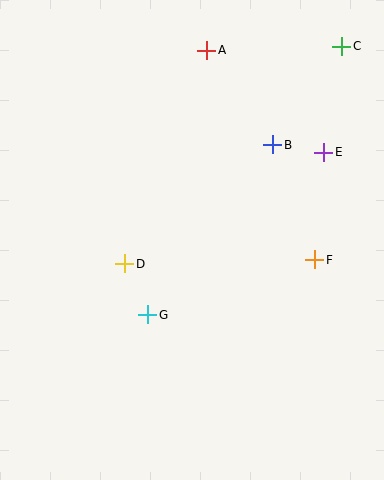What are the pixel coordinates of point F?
Point F is at (315, 260).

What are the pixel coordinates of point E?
Point E is at (324, 152).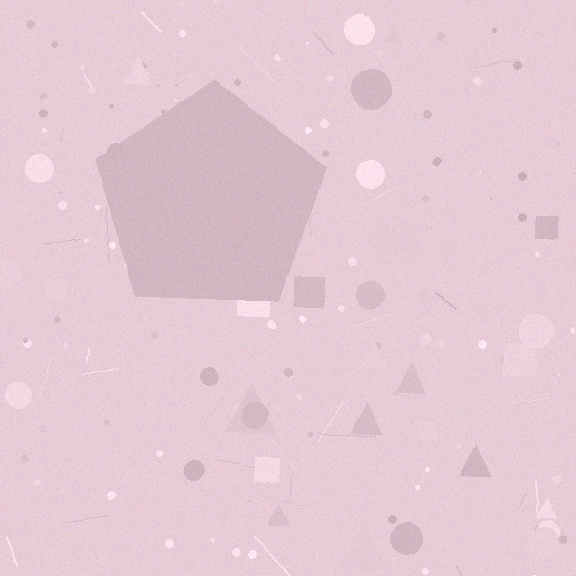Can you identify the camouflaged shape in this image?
The camouflaged shape is a pentagon.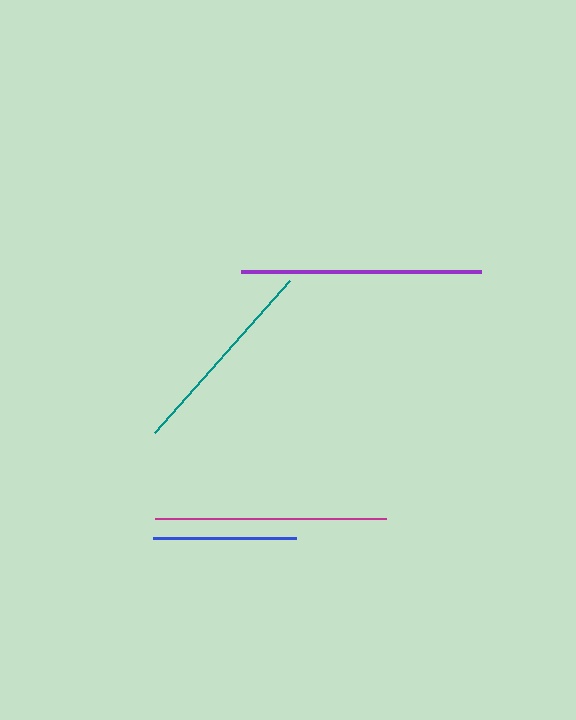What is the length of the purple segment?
The purple segment is approximately 239 pixels long.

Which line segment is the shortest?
The blue line is the shortest at approximately 144 pixels.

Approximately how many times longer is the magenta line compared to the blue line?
The magenta line is approximately 1.6 times the length of the blue line.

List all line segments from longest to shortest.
From longest to shortest: purple, magenta, teal, blue.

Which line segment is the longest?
The purple line is the longest at approximately 239 pixels.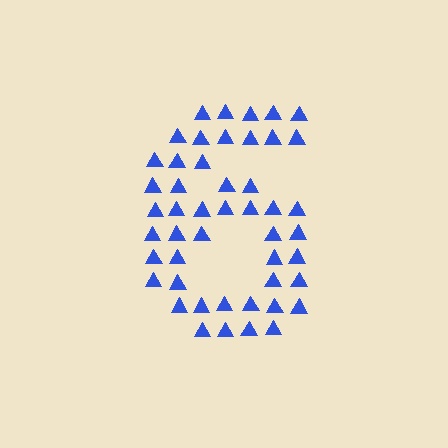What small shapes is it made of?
It is made of small triangles.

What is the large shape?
The large shape is the digit 6.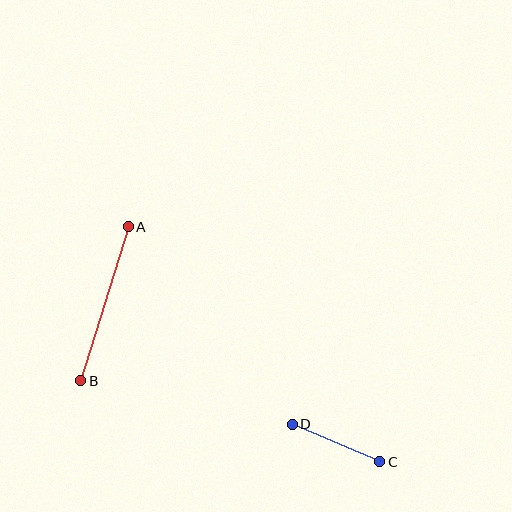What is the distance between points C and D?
The distance is approximately 95 pixels.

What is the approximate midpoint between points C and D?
The midpoint is at approximately (336, 443) pixels.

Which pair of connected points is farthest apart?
Points A and B are farthest apart.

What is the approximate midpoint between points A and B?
The midpoint is at approximately (104, 304) pixels.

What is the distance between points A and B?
The distance is approximately 161 pixels.